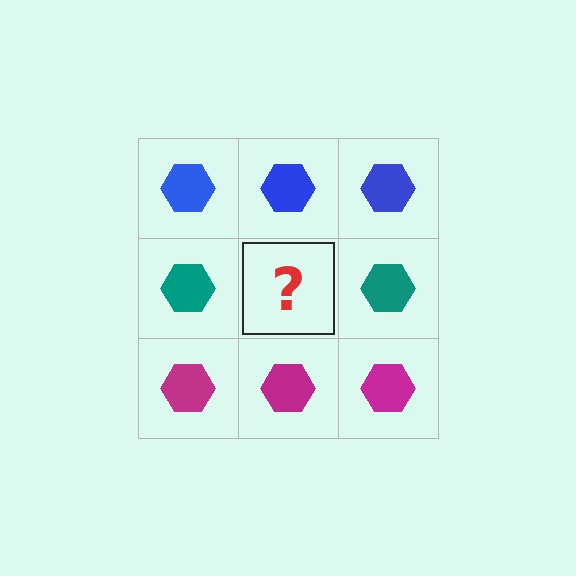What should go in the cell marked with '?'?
The missing cell should contain a teal hexagon.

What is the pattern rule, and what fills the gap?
The rule is that each row has a consistent color. The gap should be filled with a teal hexagon.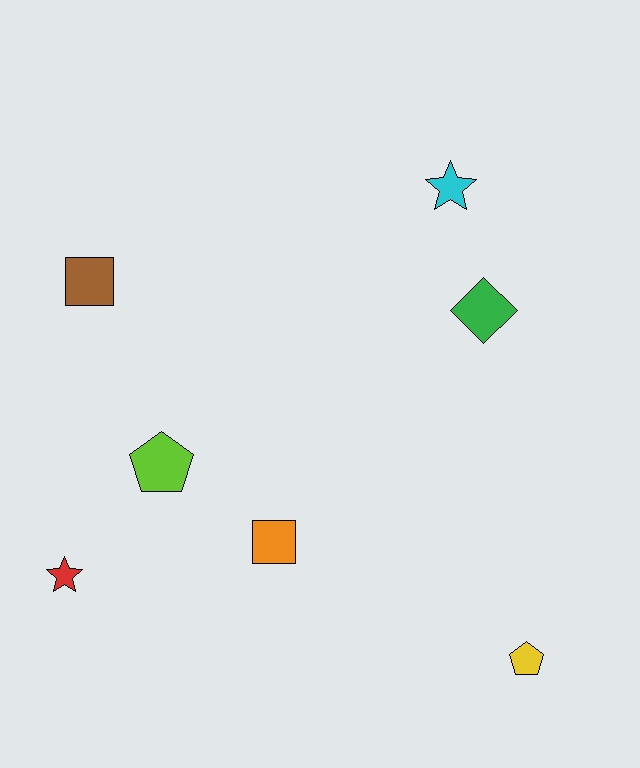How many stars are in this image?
There are 2 stars.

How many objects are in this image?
There are 7 objects.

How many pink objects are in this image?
There are no pink objects.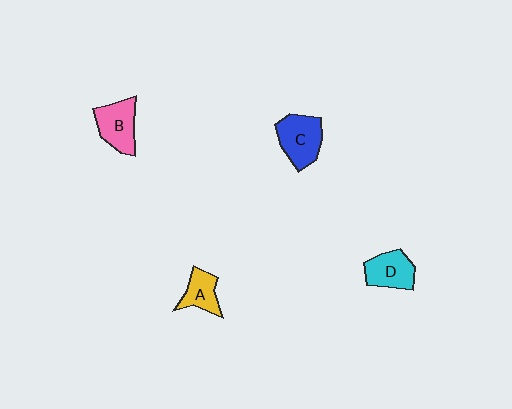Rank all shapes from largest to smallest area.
From largest to smallest: C (blue), B (pink), D (cyan), A (yellow).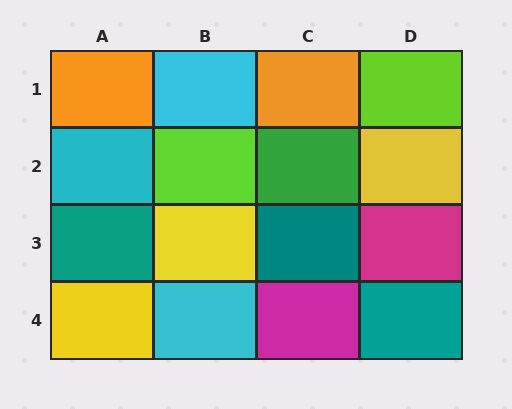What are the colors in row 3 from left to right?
Teal, yellow, teal, magenta.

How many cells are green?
1 cell is green.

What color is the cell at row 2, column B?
Lime.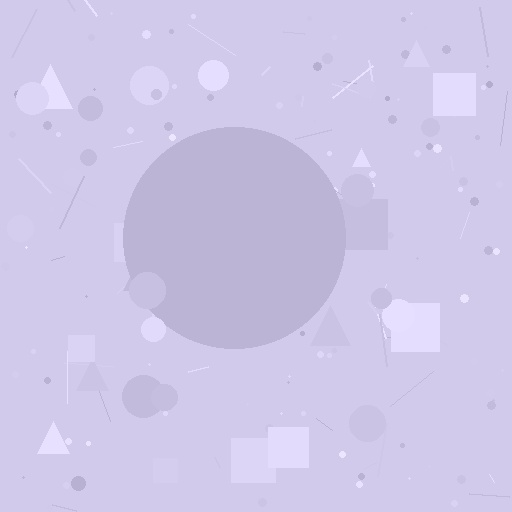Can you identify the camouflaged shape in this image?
The camouflaged shape is a circle.